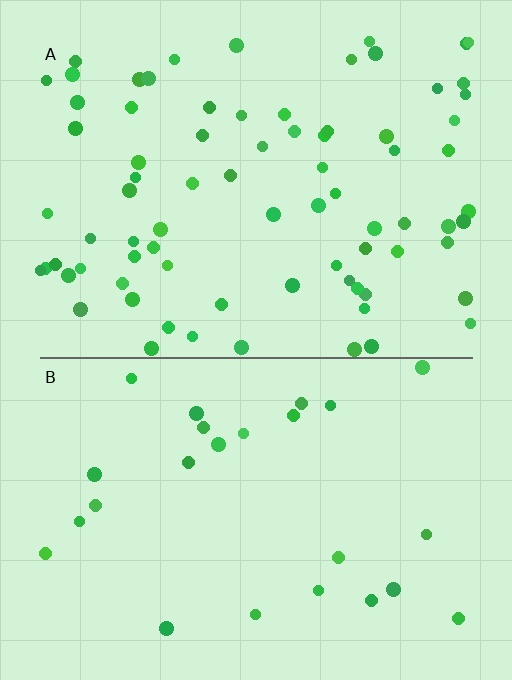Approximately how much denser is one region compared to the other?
Approximately 3.1× — region A over region B.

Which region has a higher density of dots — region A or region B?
A (the top).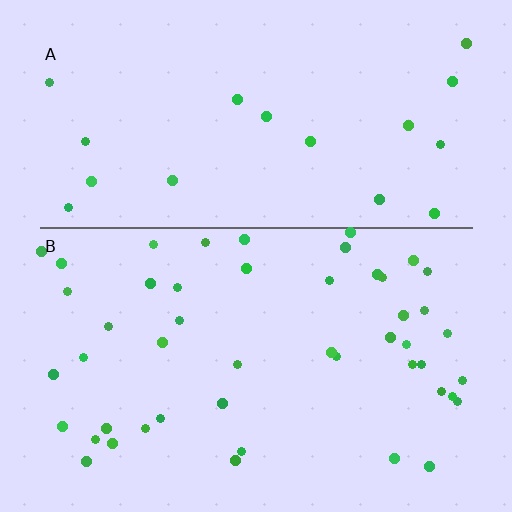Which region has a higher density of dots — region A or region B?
B (the bottom).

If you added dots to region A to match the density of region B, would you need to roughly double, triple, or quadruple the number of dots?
Approximately double.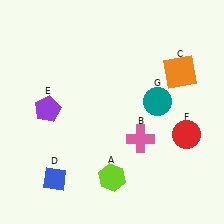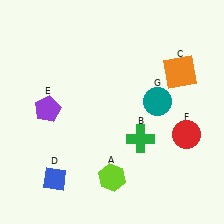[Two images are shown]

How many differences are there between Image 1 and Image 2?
There is 1 difference between the two images.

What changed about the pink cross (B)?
In Image 1, B is pink. In Image 2, it changed to green.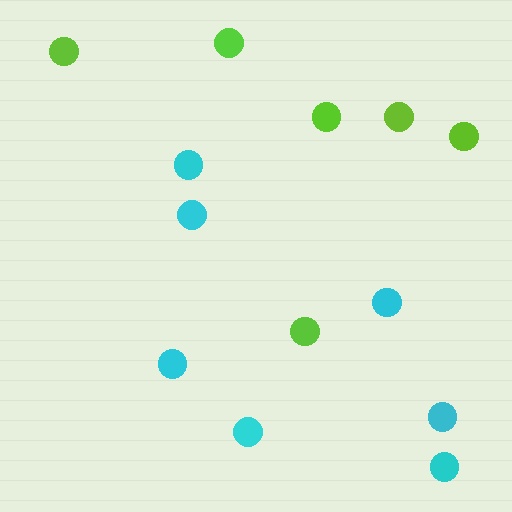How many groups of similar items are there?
There are 2 groups: one group of cyan circles (7) and one group of lime circles (6).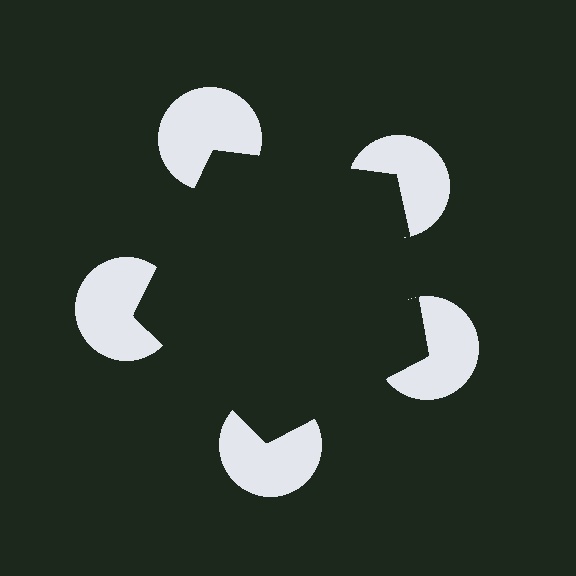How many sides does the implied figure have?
5 sides.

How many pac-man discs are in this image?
There are 5 — one at each vertex of the illusory pentagon.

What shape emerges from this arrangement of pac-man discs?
An illusory pentagon — its edges are inferred from the aligned wedge cuts in the pac-man discs, not physically drawn.